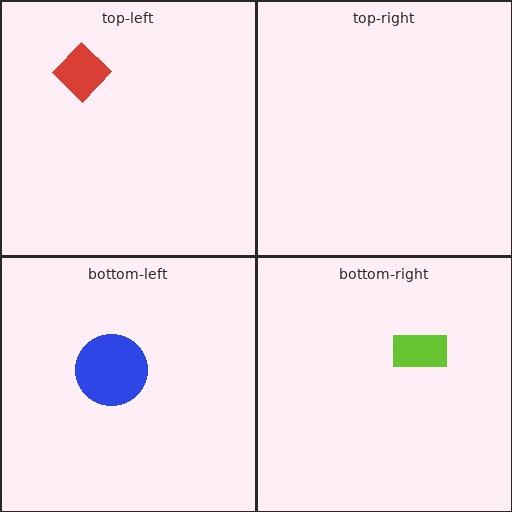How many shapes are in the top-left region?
1.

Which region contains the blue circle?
The bottom-left region.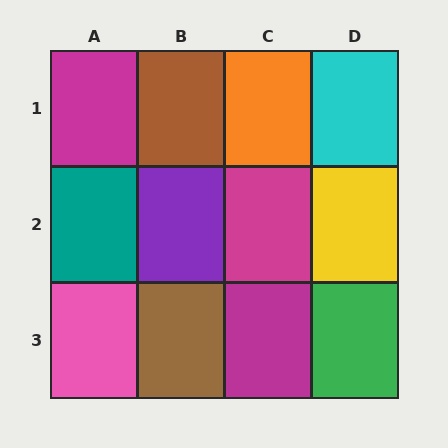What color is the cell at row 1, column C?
Orange.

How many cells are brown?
2 cells are brown.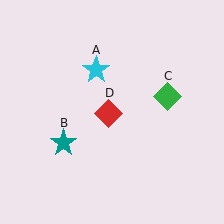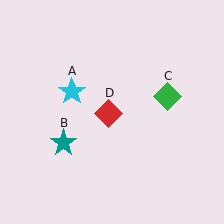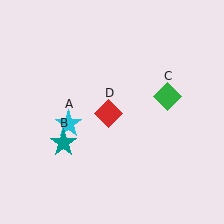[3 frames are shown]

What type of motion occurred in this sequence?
The cyan star (object A) rotated counterclockwise around the center of the scene.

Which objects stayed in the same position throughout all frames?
Teal star (object B) and green diamond (object C) and red diamond (object D) remained stationary.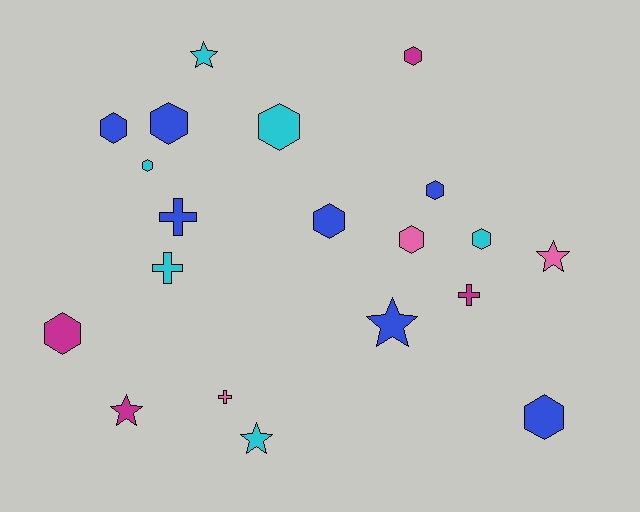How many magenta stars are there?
There is 1 magenta star.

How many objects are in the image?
There are 20 objects.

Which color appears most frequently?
Blue, with 7 objects.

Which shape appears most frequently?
Hexagon, with 11 objects.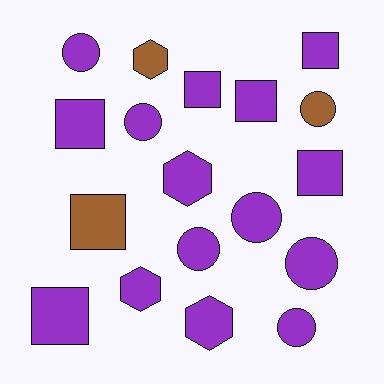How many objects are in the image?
There are 18 objects.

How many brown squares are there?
There is 1 brown square.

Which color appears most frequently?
Purple, with 15 objects.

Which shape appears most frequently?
Square, with 7 objects.